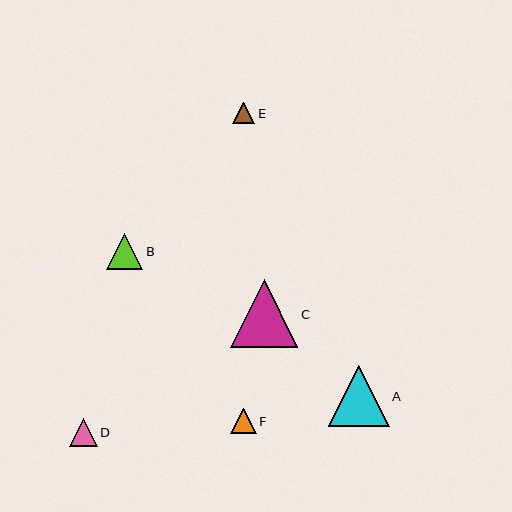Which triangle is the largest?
Triangle C is the largest with a size of approximately 67 pixels.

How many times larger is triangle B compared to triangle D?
Triangle B is approximately 1.3 times the size of triangle D.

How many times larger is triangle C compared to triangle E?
Triangle C is approximately 3.1 times the size of triangle E.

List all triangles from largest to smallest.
From largest to smallest: C, A, B, D, F, E.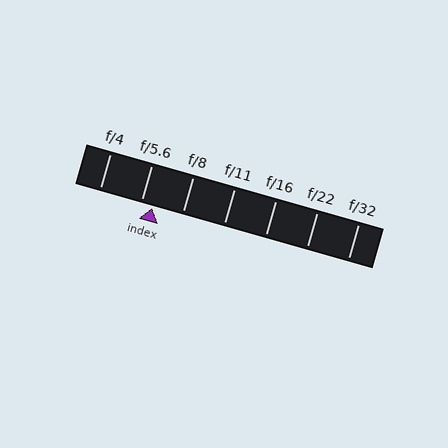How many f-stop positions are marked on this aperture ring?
There are 7 f-stop positions marked.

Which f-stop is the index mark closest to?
The index mark is closest to f/5.6.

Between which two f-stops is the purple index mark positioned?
The index mark is between f/5.6 and f/8.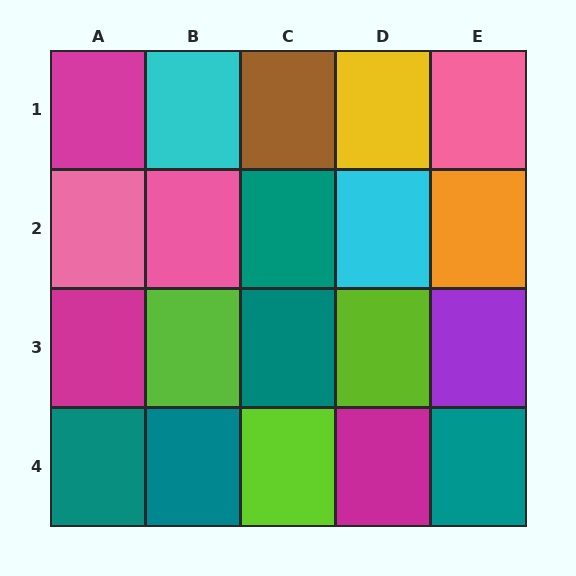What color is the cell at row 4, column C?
Lime.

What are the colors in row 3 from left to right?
Magenta, lime, teal, lime, purple.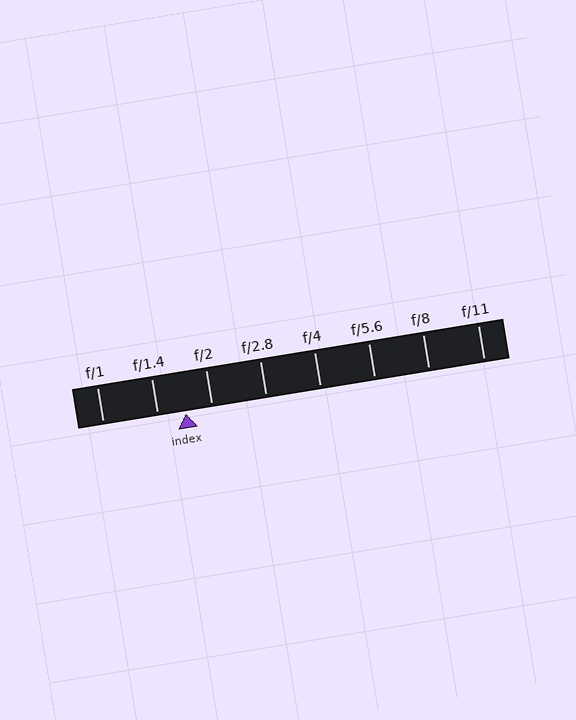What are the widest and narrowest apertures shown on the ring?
The widest aperture shown is f/1 and the narrowest is f/11.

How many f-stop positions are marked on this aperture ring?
There are 8 f-stop positions marked.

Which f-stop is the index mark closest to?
The index mark is closest to f/2.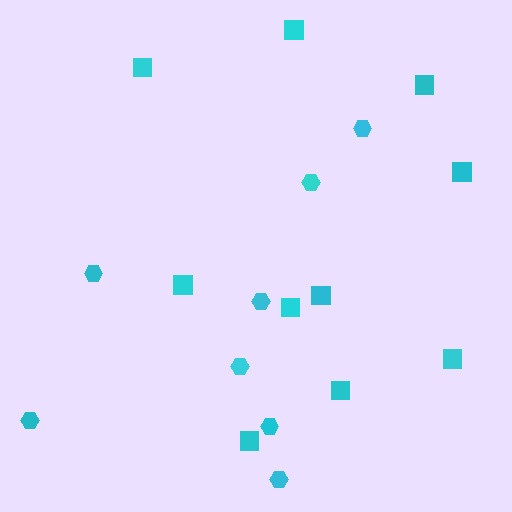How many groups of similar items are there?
There are 2 groups: one group of hexagons (8) and one group of squares (10).